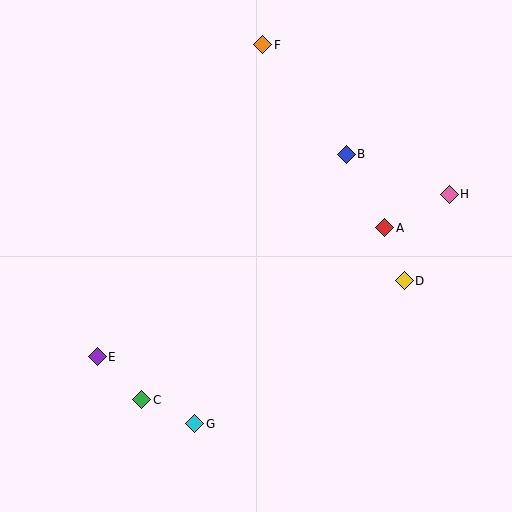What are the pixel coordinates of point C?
Point C is at (142, 400).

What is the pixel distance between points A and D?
The distance between A and D is 56 pixels.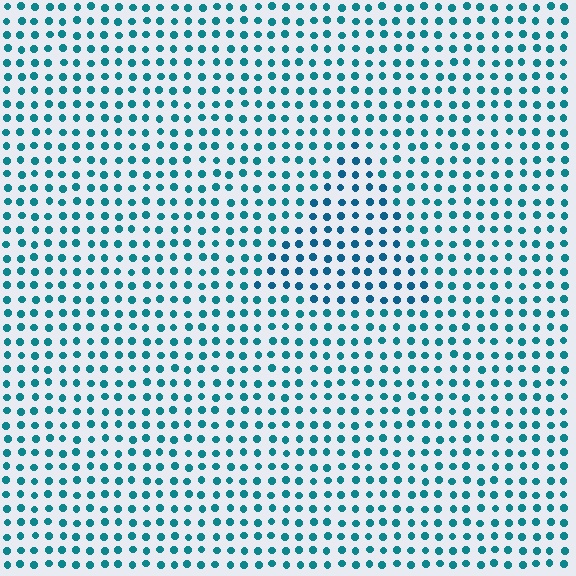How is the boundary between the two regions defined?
The boundary is defined purely by a slight shift in hue (about 17 degrees). Spacing, size, and orientation are identical on both sides.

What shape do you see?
I see a triangle.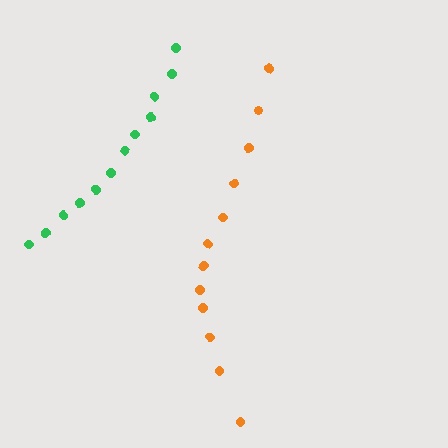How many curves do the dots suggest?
There are 2 distinct paths.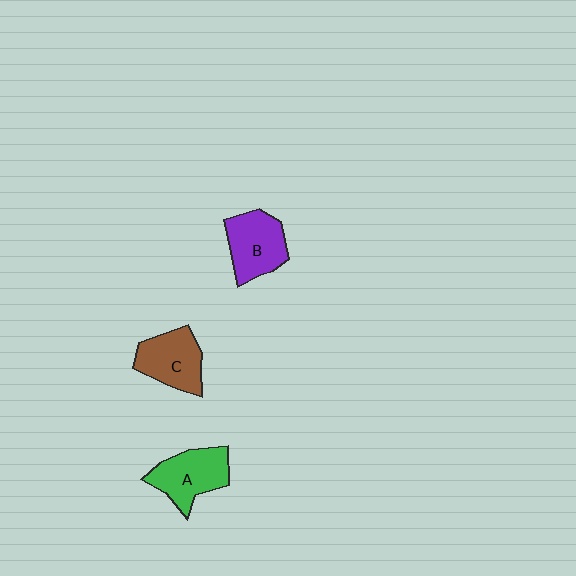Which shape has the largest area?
Shape A (green).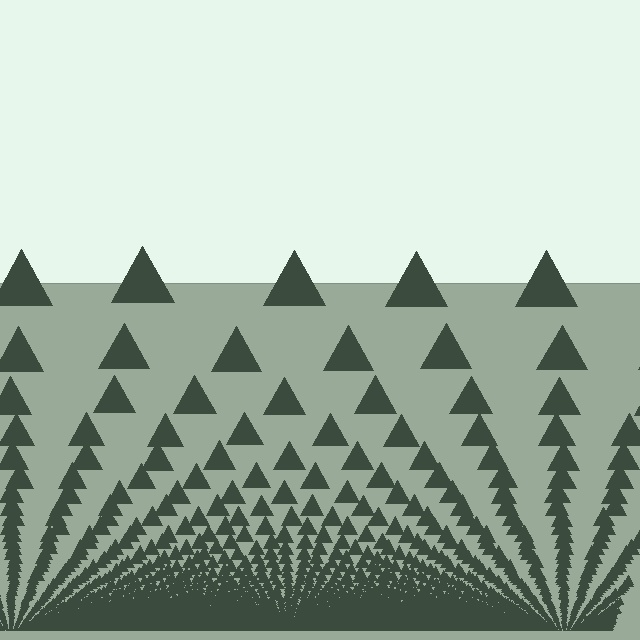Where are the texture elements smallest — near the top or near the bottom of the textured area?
Near the bottom.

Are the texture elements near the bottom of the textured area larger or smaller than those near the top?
Smaller. The gradient is inverted — elements near the bottom are smaller and denser.